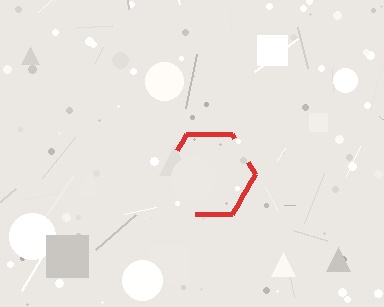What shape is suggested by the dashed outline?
The dashed outline suggests a hexagon.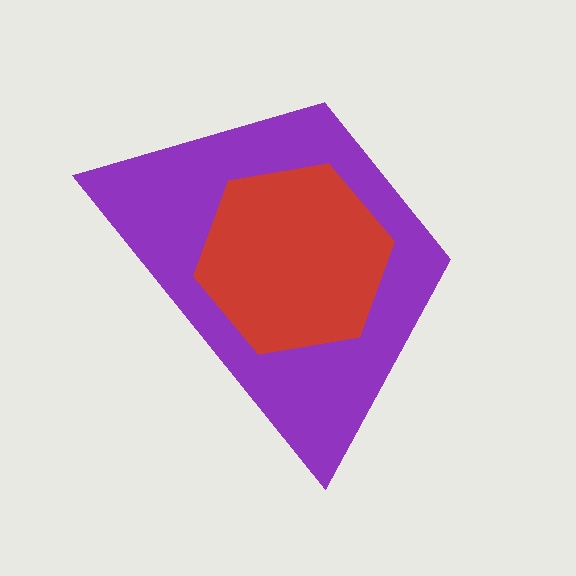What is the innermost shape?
The red hexagon.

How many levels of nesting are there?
2.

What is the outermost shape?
The purple trapezoid.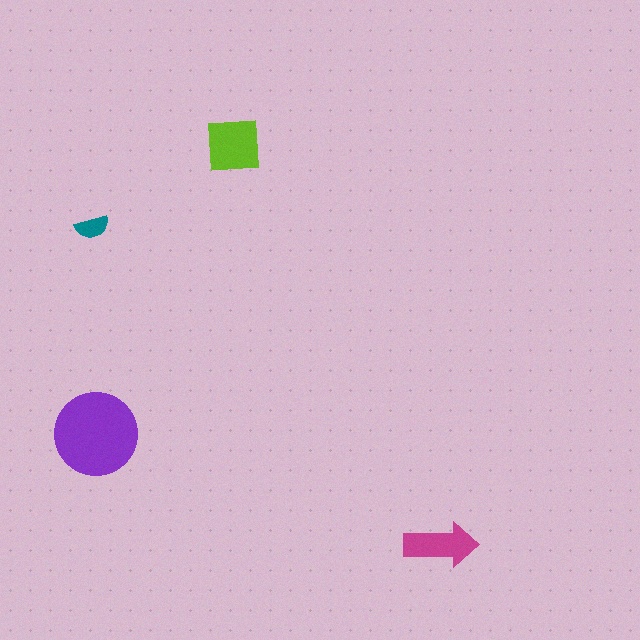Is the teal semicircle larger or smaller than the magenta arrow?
Smaller.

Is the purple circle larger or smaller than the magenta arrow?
Larger.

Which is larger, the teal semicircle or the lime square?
The lime square.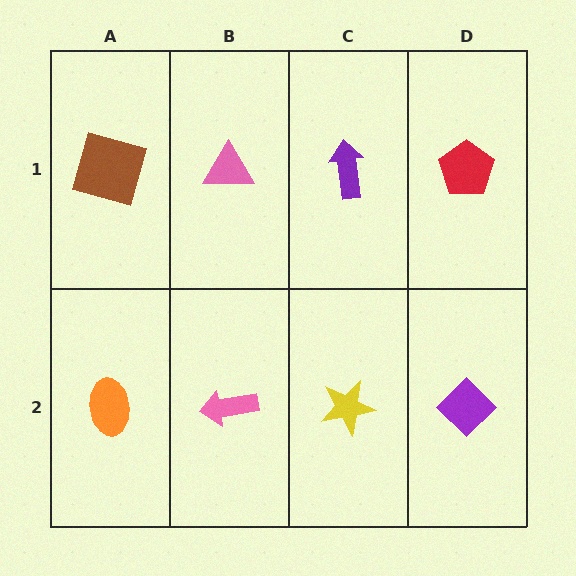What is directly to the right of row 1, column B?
A purple arrow.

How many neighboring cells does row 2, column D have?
2.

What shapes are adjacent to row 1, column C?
A yellow star (row 2, column C), a pink triangle (row 1, column B), a red pentagon (row 1, column D).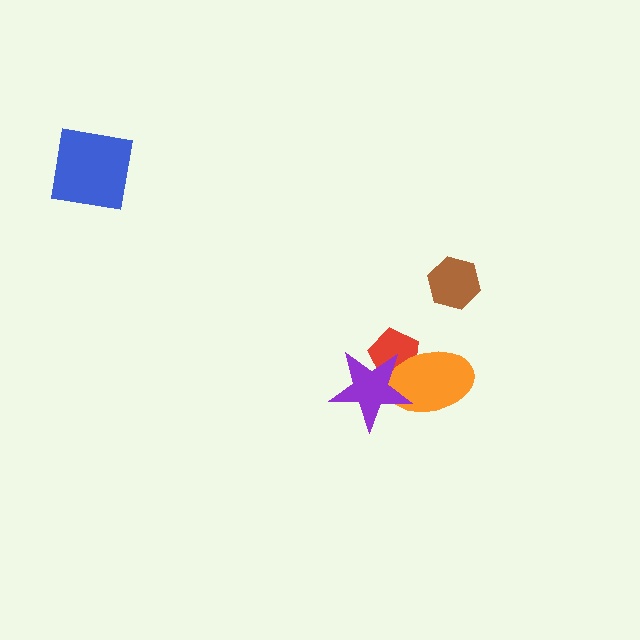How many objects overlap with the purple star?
2 objects overlap with the purple star.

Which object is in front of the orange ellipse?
The purple star is in front of the orange ellipse.